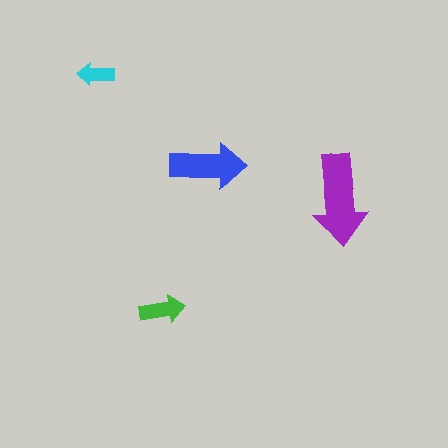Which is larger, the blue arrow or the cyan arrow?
The blue one.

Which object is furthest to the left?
The cyan arrow is leftmost.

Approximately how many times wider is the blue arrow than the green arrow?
About 1.5 times wider.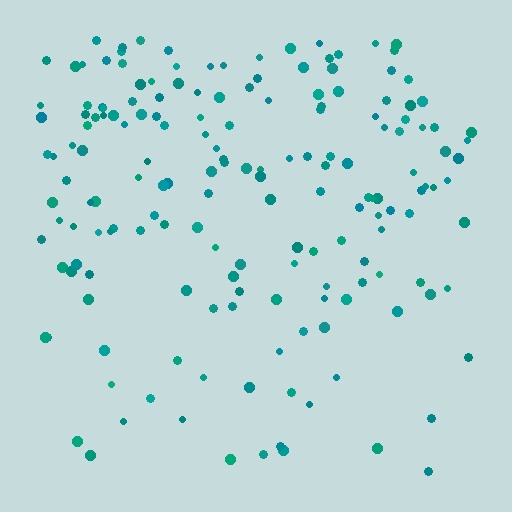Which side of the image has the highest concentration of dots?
The top.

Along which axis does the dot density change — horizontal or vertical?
Vertical.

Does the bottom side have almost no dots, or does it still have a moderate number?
Still a moderate number, just noticeably fewer than the top.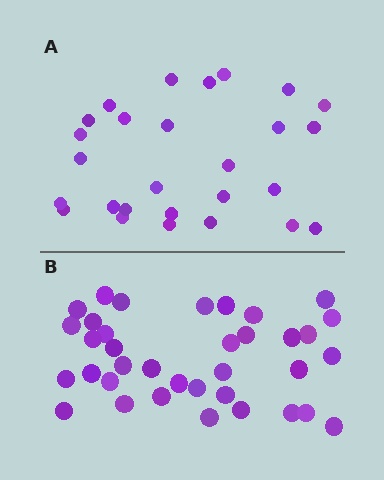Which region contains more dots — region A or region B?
Region B (the bottom region) has more dots.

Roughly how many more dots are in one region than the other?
Region B has roughly 8 or so more dots than region A.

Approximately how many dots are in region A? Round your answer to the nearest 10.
About 30 dots. (The exact count is 27, which rounds to 30.)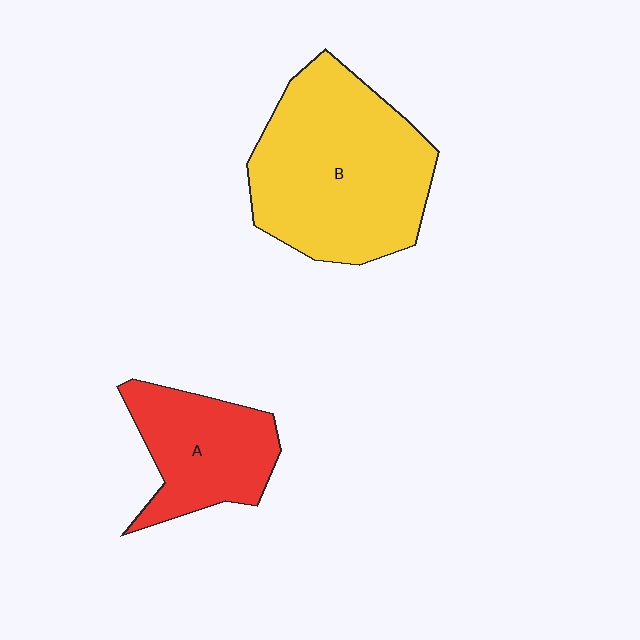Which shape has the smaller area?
Shape A (red).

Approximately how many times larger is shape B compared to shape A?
Approximately 1.9 times.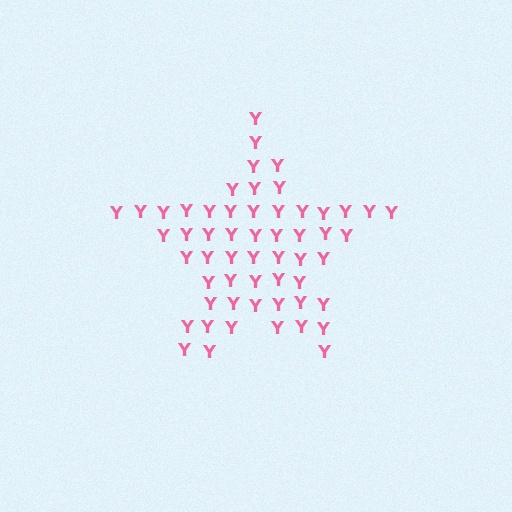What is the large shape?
The large shape is a star.